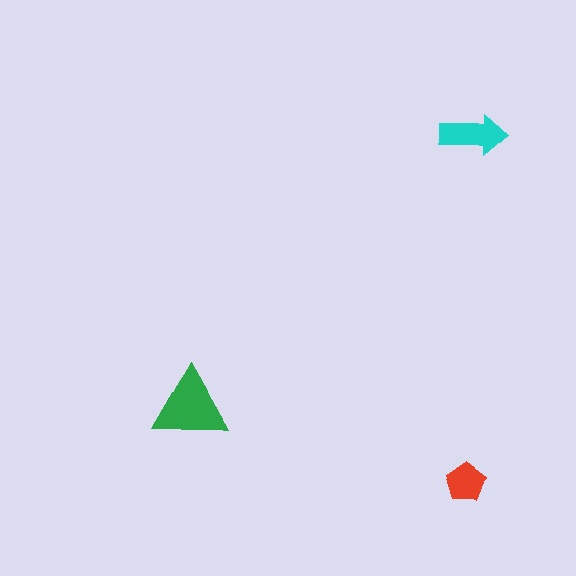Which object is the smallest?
The red pentagon.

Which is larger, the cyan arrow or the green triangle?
The green triangle.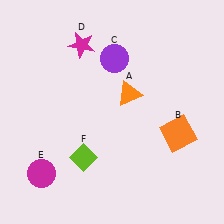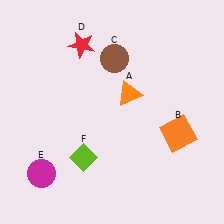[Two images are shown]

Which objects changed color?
C changed from purple to brown. D changed from magenta to red.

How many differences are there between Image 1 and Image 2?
There are 2 differences between the two images.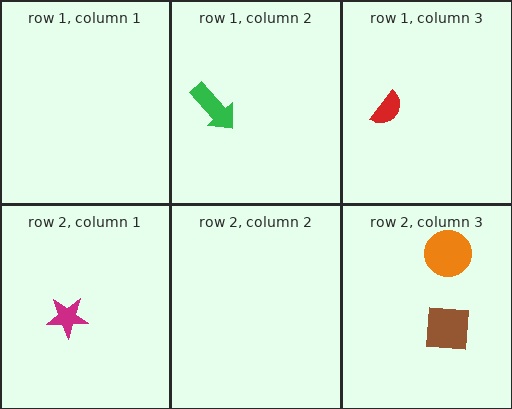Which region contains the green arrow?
The row 1, column 2 region.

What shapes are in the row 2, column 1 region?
The magenta star.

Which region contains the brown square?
The row 2, column 3 region.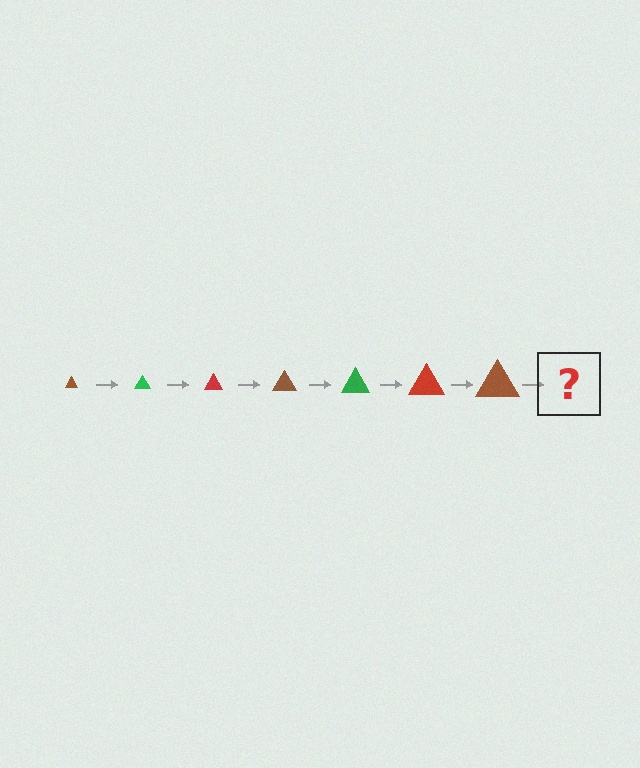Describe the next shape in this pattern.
It should be a green triangle, larger than the previous one.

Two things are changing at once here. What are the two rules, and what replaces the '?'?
The two rules are that the triangle grows larger each step and the color cycles through brown, green, and red. The '?' should be a green triangle, larger than the previous one.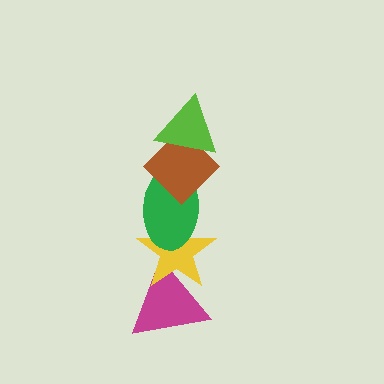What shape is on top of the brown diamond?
The lime triangle is on top of the brown diamond.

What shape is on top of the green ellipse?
The brown diamond is on top of the green ellipse.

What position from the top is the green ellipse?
The green ellipse is 3rd from the top.